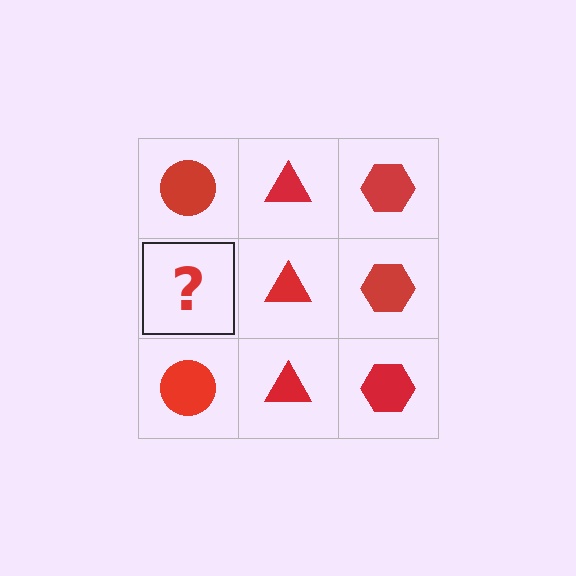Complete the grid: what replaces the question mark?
The question mark should be replaced with a red circle.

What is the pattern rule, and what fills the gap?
The rule is that each column has a consistent shape. The gap should be filled with a red circle.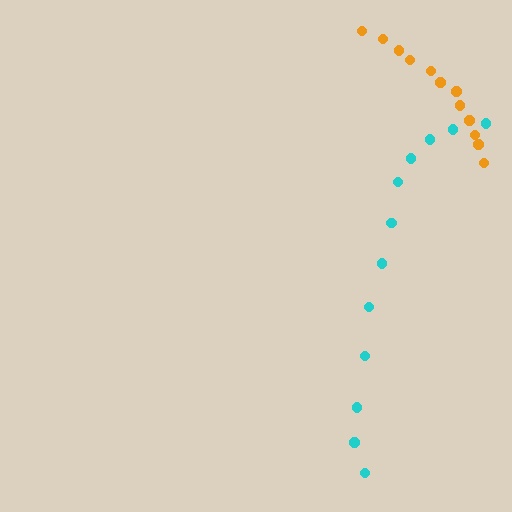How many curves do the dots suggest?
There are 2 distinct paths.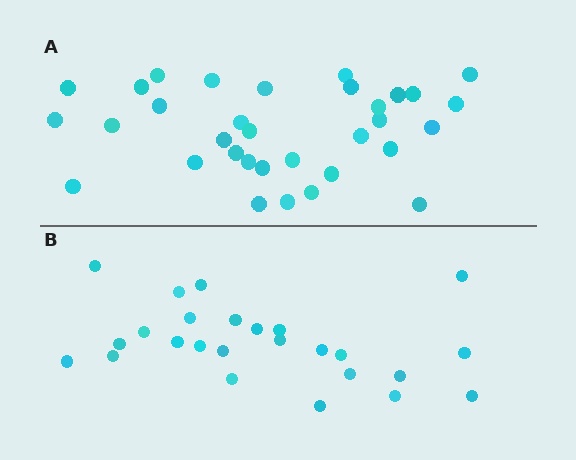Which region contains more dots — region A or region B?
Region A (the top region) has more dots.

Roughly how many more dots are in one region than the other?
Region A has roughly 8 or so more dots than region B.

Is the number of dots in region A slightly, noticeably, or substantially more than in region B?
Region A has noticeably more, but not dramatically so. The ratio is roughly 1.3 to 1.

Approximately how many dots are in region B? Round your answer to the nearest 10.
About 20 dots. (The exact count is 25, which rounds to 20.)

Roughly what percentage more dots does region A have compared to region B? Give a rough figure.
About 30% more.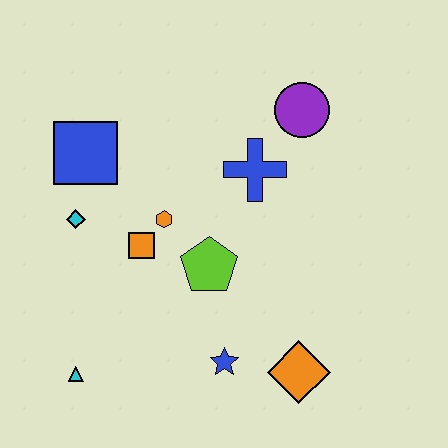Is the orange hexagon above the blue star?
Yes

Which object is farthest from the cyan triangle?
The purple circle is farthest from the cyan triangle.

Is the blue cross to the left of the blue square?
No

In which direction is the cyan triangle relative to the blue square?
The cyan triangle is below the blue square.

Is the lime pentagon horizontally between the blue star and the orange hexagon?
Yes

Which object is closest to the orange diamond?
The blue star is closest to the orange diamond.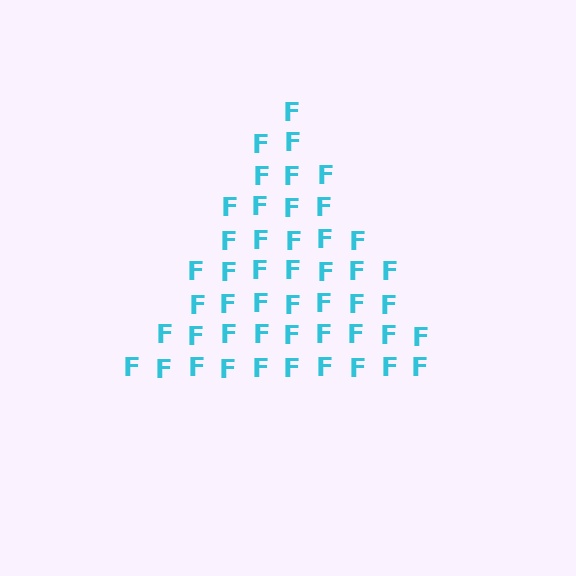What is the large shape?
The large shape is a triangle.